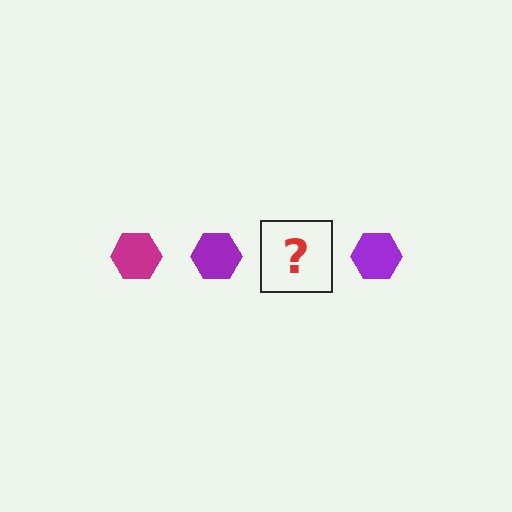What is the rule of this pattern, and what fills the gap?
The rule is that the pattern cycles through magenta, purple hexagons. The gap should be filled with a magenta hexagon.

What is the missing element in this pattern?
The missing element is a magenta hexagon.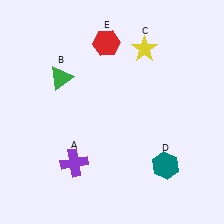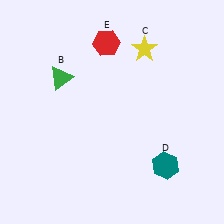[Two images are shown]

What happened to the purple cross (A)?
The purple cross (A) was removed in Image 2. It was in the bottom-left area of Image 1.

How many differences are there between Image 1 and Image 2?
There is 1 difference between the two images.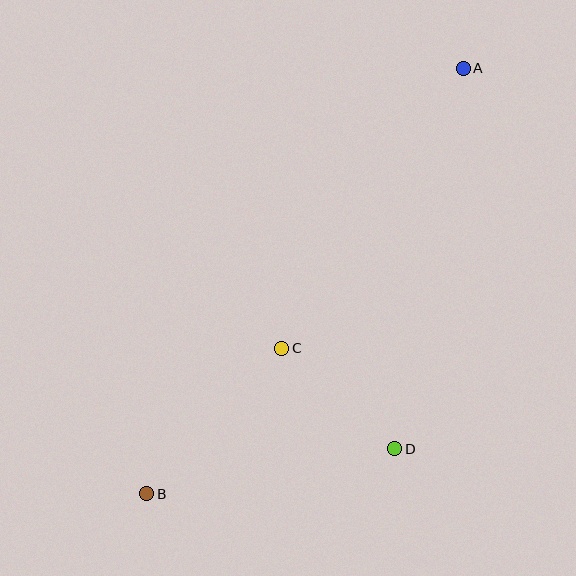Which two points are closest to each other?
Points C and D are closest to each other.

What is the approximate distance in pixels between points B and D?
The distance between B and D is approximately 252 pixels.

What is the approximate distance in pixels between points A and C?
The distance between A and C is approximately 334 pixels.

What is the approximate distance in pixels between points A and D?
The distance between A and D is approximately 387 pixels.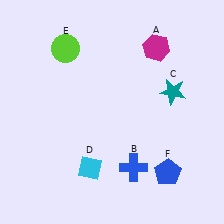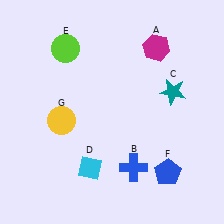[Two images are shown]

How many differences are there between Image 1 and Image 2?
There is 1 difference between the two images.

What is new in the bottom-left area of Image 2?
A yellow circle (G) was added in the bottom-left area of Image 2.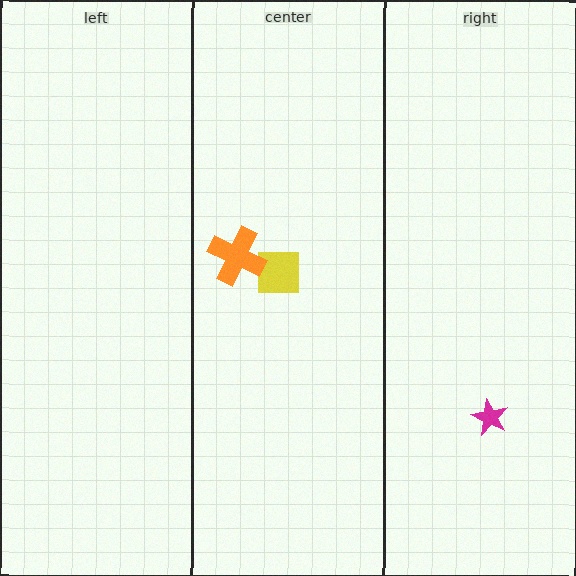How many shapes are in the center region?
2.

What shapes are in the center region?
The yellow square, the orange cross.